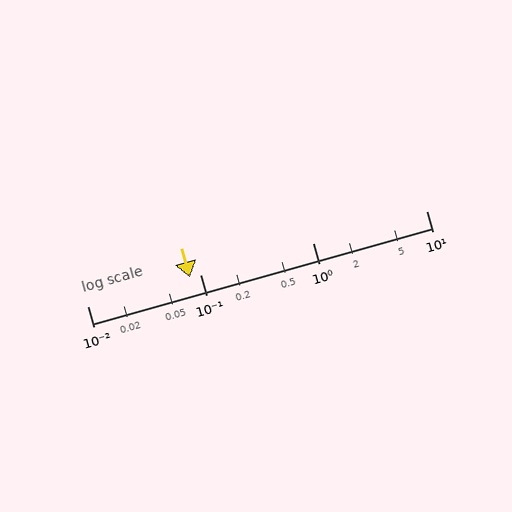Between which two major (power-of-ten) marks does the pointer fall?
The pointer is between 0.01 and 0.1.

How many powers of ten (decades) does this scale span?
The scale spans 3 decades, from 0.01 to 10.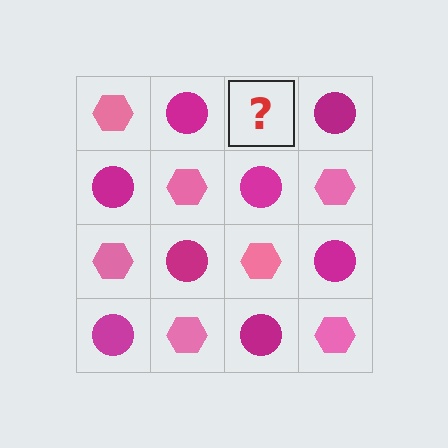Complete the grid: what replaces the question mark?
The question mark should be replaced with a pink hexagon.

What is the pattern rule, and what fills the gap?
The rule is that it alternates pink hexagon and magenta circle in a checkerboard pattern. The gap should be filled with a pink hexagon.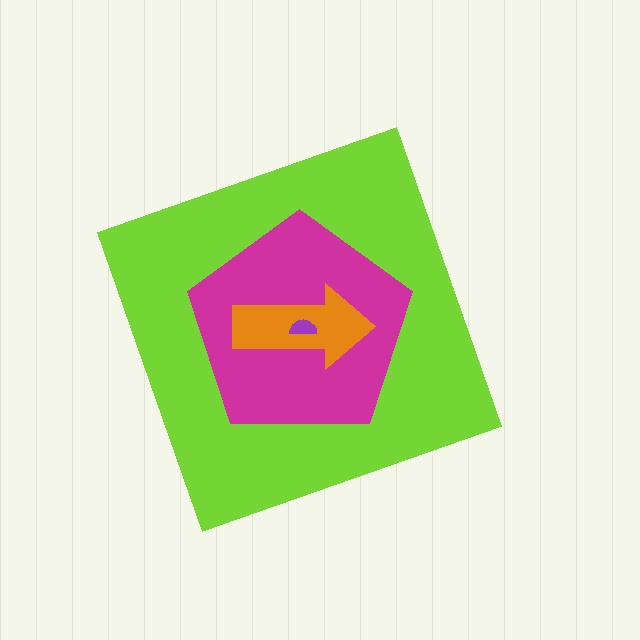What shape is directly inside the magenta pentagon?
The orange arrow.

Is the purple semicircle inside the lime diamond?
Yes.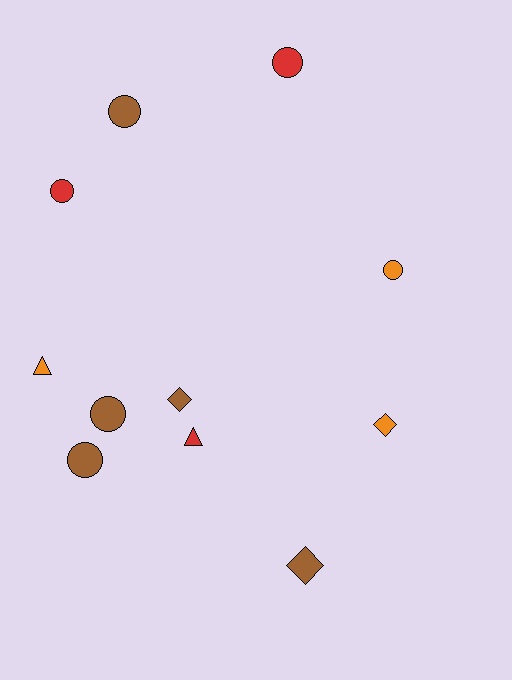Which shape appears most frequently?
Circle, with 6 objects.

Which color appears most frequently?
Brown, with 5 objects.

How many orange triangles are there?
There is 1 orange triangle.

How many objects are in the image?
There are 11 objects.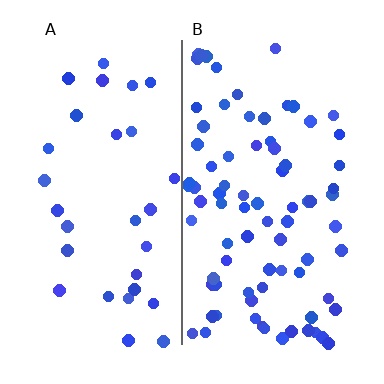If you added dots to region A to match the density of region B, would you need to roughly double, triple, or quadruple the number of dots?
Approximately triple.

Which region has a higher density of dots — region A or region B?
B (the right).